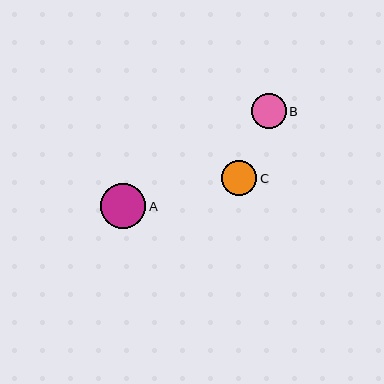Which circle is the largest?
Circle A is the largest with a size of approximately 45 pixels.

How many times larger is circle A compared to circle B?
Circle A is approximately 1.3 times the size of circle B.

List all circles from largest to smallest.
From largest to smallest: A, C, B.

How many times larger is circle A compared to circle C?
Circle A is approximately 1.3 times the size of circle C.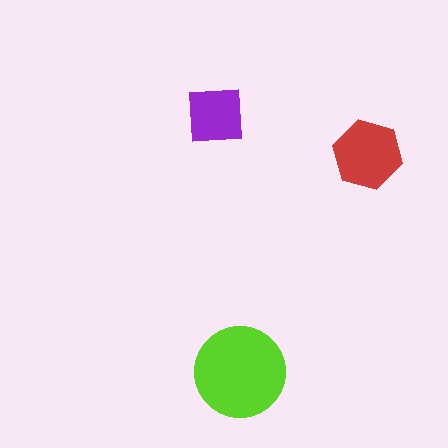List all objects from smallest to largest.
The purple square, the red hexagon, the lime circle.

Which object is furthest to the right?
The red hexagon is rightmost.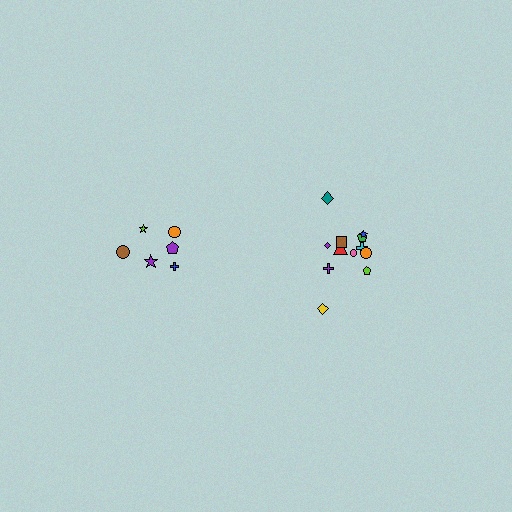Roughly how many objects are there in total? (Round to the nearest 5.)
Roughly 20 objects in total.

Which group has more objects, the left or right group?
The right group.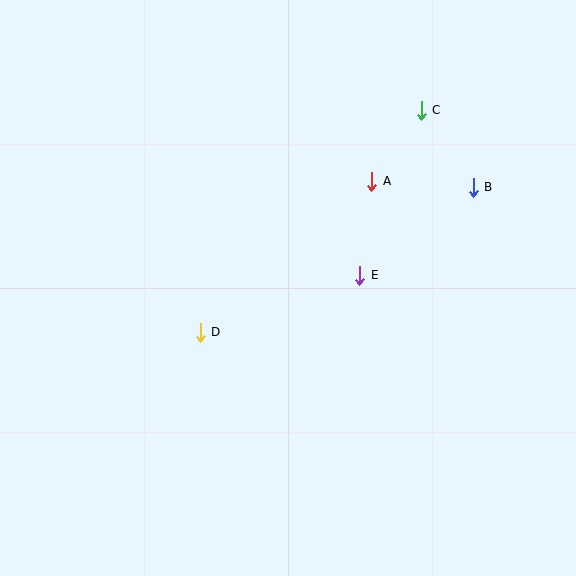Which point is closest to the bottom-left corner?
Point D is closest to the bottom-left corner.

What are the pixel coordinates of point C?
Point C is at (421, 110).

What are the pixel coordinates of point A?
Point A is at (372, 181).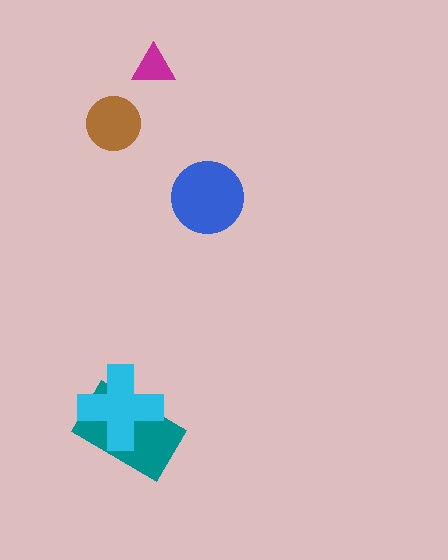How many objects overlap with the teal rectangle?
1 object overlaps with the teal rectangle.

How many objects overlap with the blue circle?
0 objects overlap with the blue circle.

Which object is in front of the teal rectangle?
The cyan cross is in front of the teal rectangle.